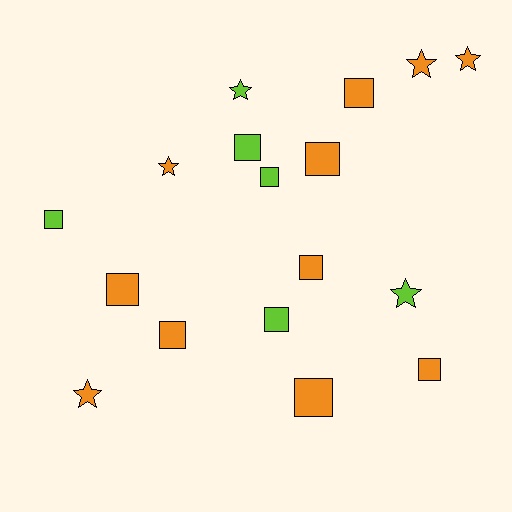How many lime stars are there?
There are 2 lime stars.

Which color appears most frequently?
Orange, with 11 objects.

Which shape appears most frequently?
Square, with 11 objects.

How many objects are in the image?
There are 17 objects.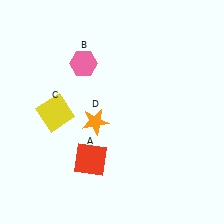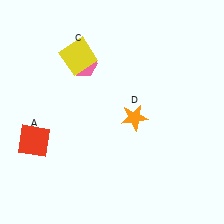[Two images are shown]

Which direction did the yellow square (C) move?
The yellow square (C) moved up.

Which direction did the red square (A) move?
The red square (A) moved left.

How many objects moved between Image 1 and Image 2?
3 objects moved between the two images.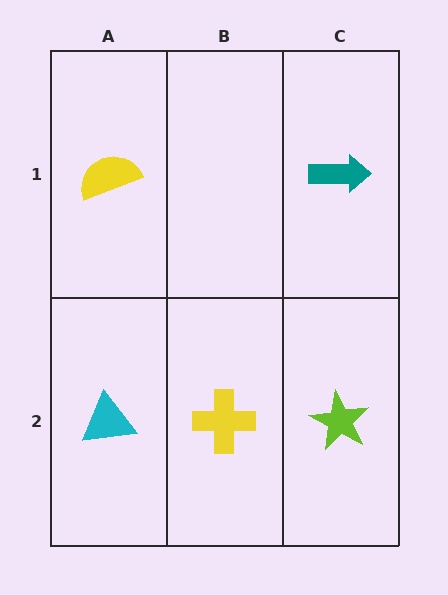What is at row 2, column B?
A yellow cross.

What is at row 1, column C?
A teal arrow.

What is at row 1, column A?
A yellow semicircle.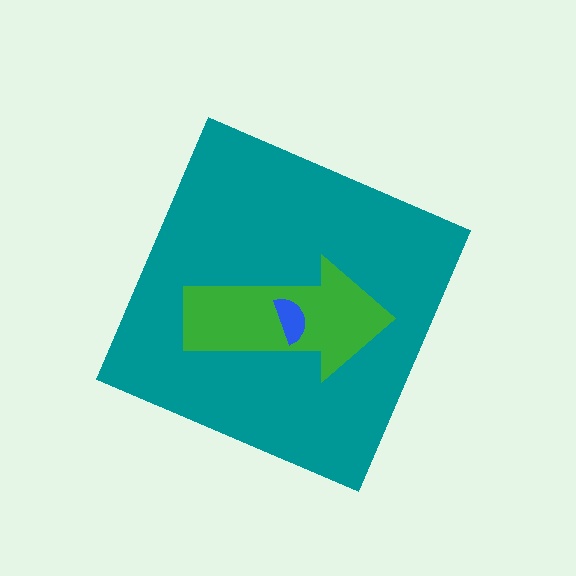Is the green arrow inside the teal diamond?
Yes.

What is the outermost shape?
The teal diamond.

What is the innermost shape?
The blue semicircle.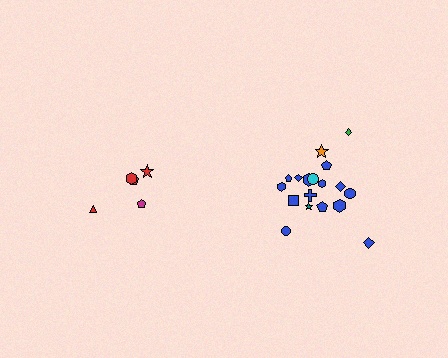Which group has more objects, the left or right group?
The right group.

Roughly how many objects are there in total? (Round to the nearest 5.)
Roughly 25 objects in total.